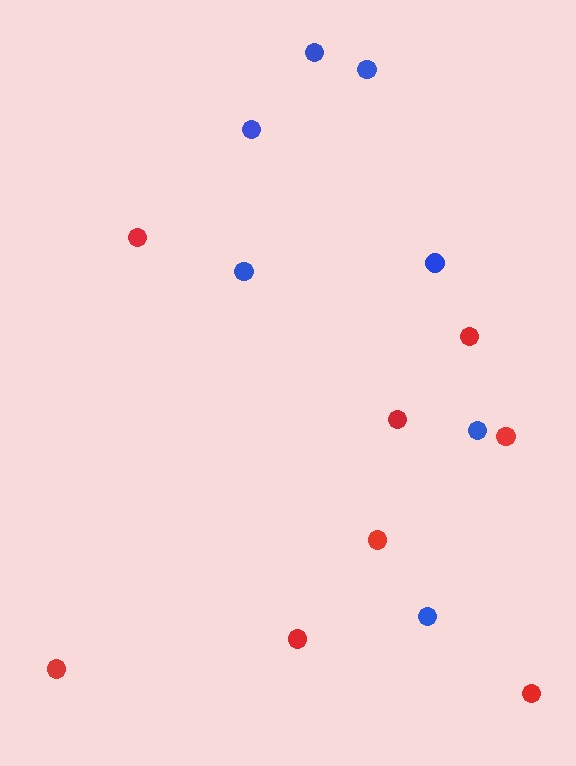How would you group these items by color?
There are 2 groups: one group of blue circles (7) and one group of red circles (8).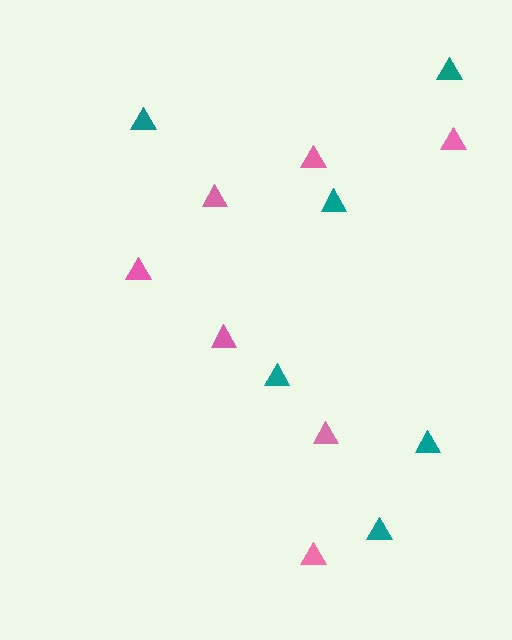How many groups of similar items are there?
There are 2 groups: one group of pink triangles (7) and one group of teal triangles (6).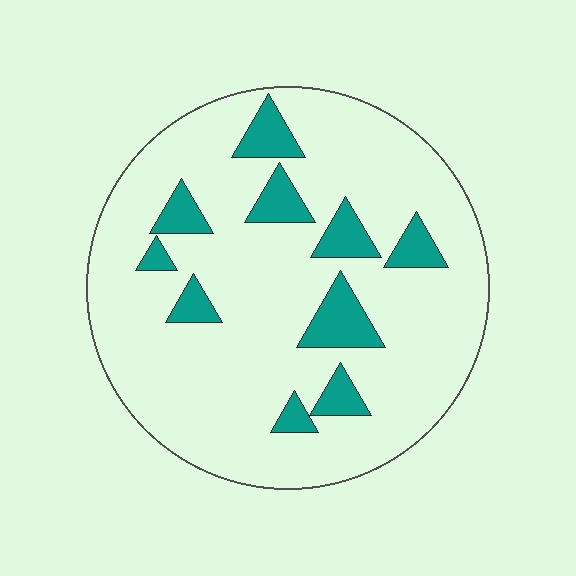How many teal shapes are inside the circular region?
10.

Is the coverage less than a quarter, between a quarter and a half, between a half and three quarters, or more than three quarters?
Less than a quarter.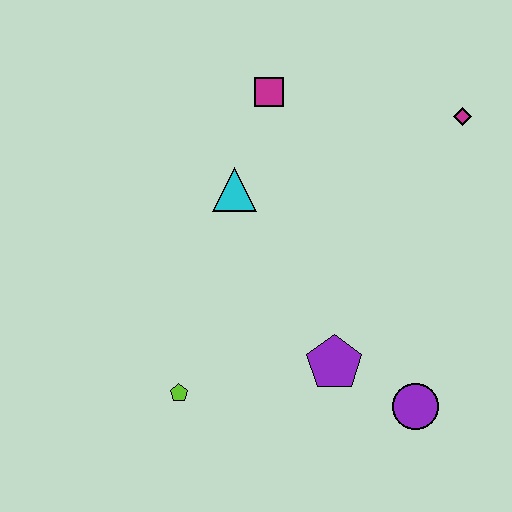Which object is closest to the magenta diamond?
The magenta square is closest to the magenta diamond.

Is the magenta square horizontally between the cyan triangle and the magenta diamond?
Yes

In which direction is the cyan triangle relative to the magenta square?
The cyan triangle is below the magenta square.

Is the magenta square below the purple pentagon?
No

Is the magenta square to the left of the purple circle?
Yes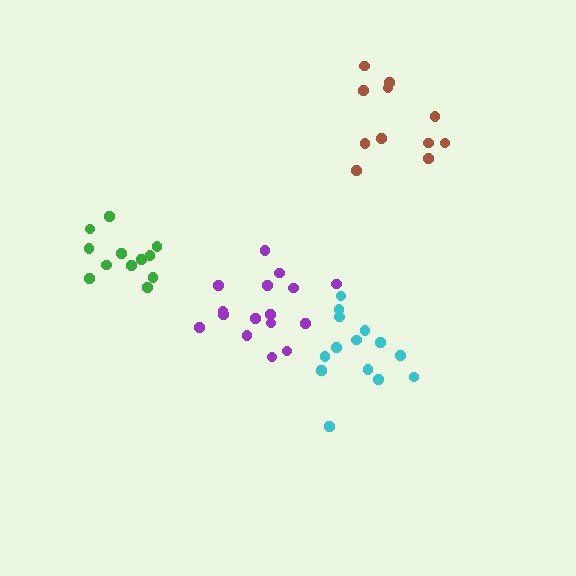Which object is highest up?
The brown cluster is topmost.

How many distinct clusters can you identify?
There are 4 distinct clusters.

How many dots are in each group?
Group 1: 11 dots, Group 2: 14 dots, Group 3: 16 dots, Group 4: 12 dots (53 total).